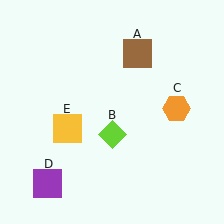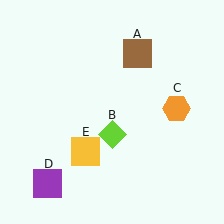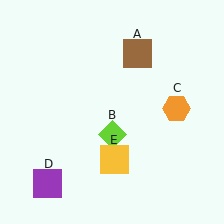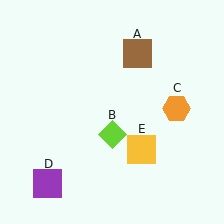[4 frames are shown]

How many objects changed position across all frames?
1 object changed position: yellow square (object E).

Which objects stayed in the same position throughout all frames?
Brown square (object A) and lime diamond (object B) and orange hexagon (object C) and purple square (object D) remained stationary.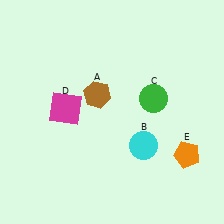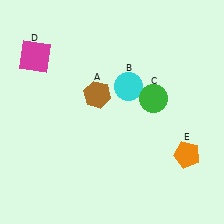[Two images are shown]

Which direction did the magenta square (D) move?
The magenta square (D) moved up.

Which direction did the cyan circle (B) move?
The cyan circle (B) moved up.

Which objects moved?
The objects that moved are: the cyan circle (B), the magenta square (D).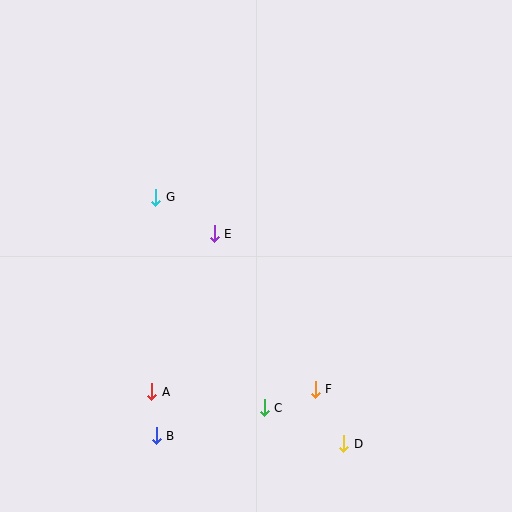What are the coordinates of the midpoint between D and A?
The midpoint between D and A is at (248, 418).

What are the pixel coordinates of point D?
Point D is at (344, 444).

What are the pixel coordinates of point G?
Point G is at (156, 197).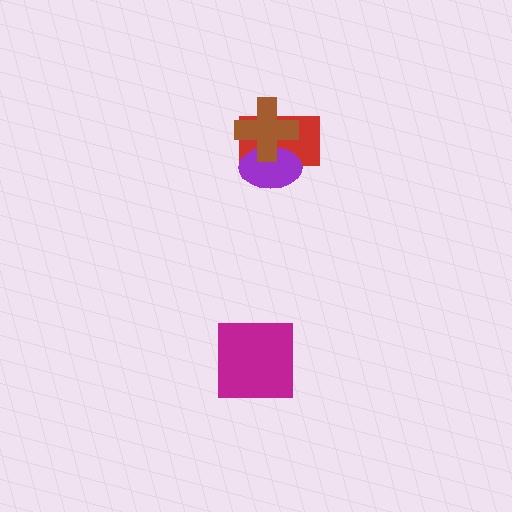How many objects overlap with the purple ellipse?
2 objects overlap with the purple ellipse.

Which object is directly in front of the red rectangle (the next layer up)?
The purple ellipse is directly in front of the red rectangle.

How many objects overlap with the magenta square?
0 objects overlap with the magenta square.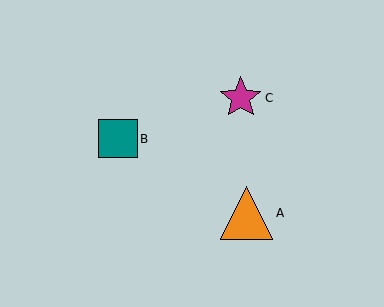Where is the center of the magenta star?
The center of the magenta star is at (241, 98).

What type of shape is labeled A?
Shape A is an orange triangle.